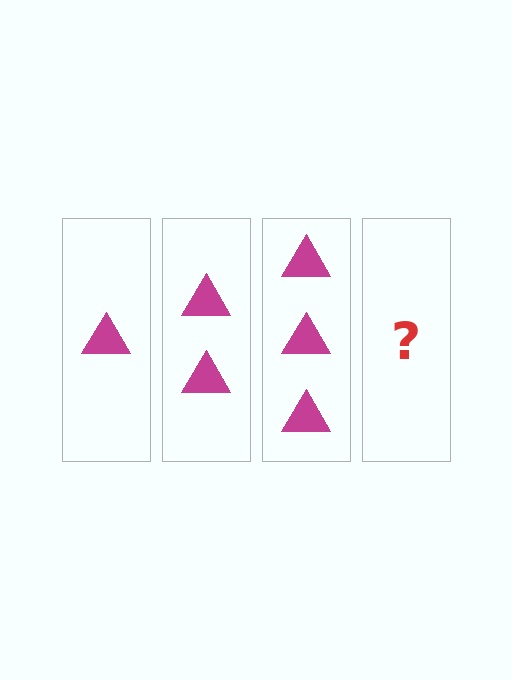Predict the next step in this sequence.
The next step is 4 triangles.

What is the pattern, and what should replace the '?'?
The pattern is that each step adds one more triangle. The '?' should be 4 triangles.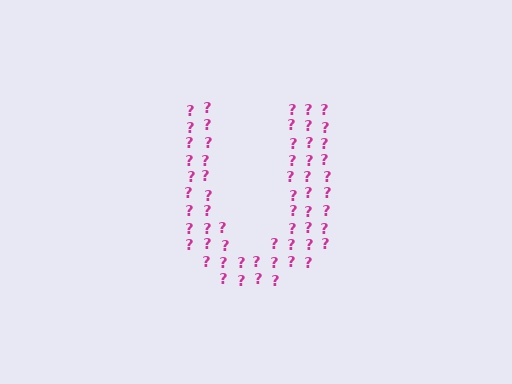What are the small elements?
The small elements are question marks.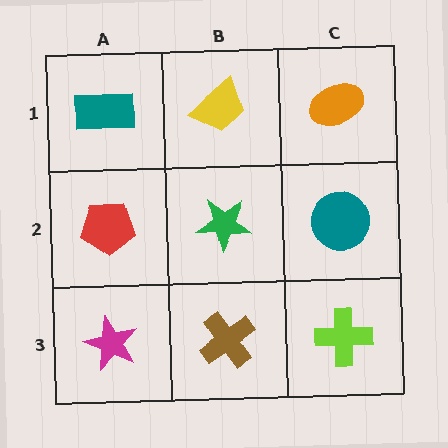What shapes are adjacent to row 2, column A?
A teal rectangle (row 1, column A), a magenta star (row 3, column A), a green star (row 2, column B).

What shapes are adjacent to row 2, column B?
A yellow trapezoid (row 1, column B), a brown cross (row 3, column B), a red pentagon (row 2, column A), a teal circle (row 2, column C).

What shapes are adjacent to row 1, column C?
A teal circle (row 2, column C), a yellow trapezoid (row 1, column B).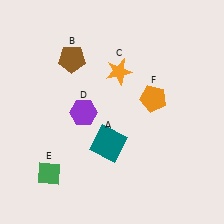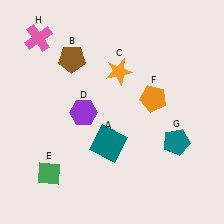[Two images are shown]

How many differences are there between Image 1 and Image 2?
There are 2 differences between the two images.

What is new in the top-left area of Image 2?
A pink cross (H) was added in the top-left area of Image 2.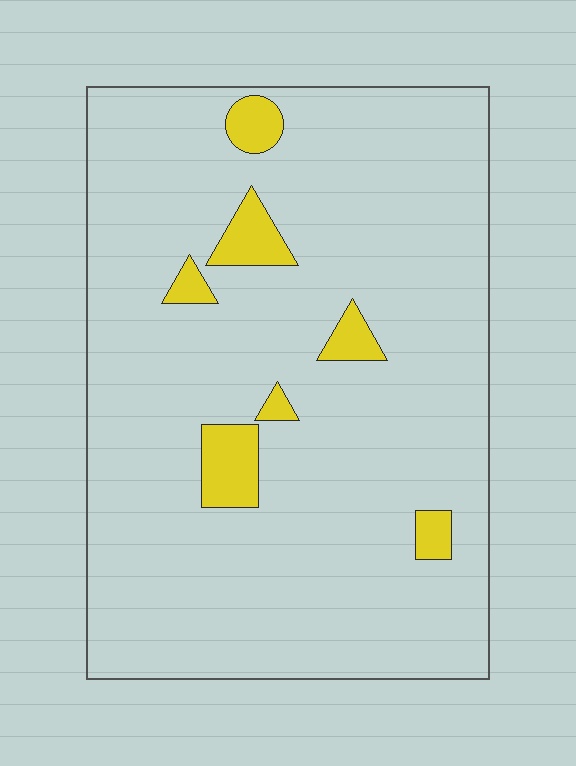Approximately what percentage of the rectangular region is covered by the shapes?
Approximately 10%.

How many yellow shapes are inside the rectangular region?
7.